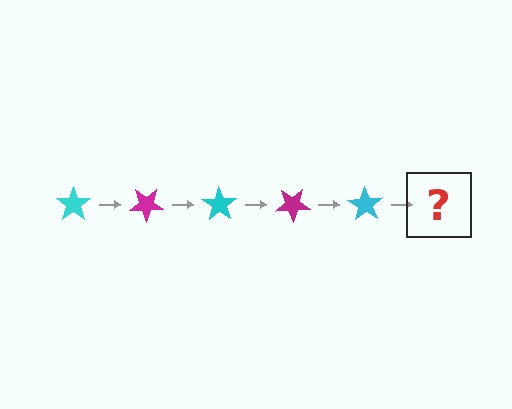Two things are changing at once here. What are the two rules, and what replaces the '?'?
The two rules are that it rotates 35 degrees each step and the color cycles through cyan and magenta. The '?' should be a magenta star, rotated 175 degrees from the start.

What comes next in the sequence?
The next element should be a magenta star, rotated 175 degrees from the start.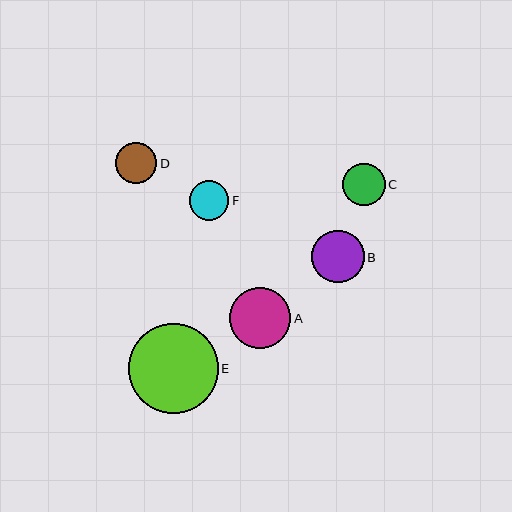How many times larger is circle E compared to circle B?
Circle E is approximately 1.7 times the size of circle B.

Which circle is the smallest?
Circle F is the smallest with a size of approximately 40 pixels.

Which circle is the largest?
Circle E is the largest with a size of approximately 90 pixels.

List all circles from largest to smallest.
From largest to smallest: E, A, B, C, D, F.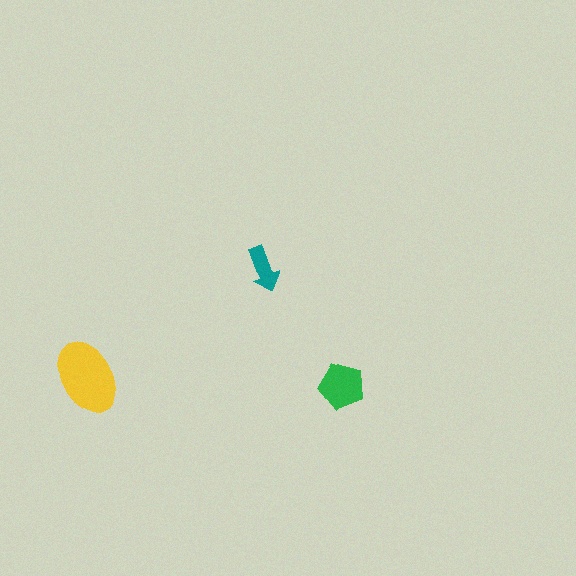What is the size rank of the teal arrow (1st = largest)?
3rd.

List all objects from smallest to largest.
The teal arrow, the green pentagon, the yellow ellipse.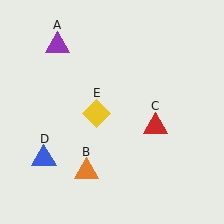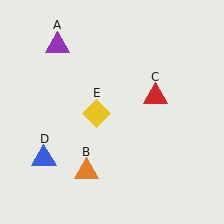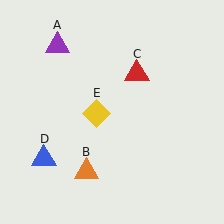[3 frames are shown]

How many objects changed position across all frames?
1 object changed position: red triangle (object C).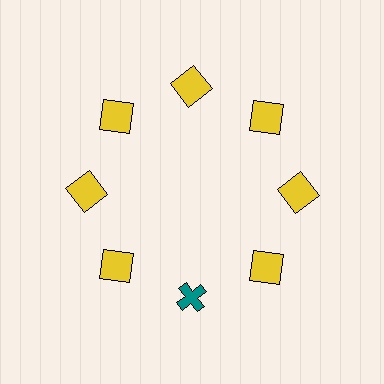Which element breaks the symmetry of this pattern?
The teal cross at roughly the 6 o'clock position breaks the symmetry. All other shapes are yellow squares.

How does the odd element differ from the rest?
It differs in both color (teal instead of yellow) and shape (cross instead of square).